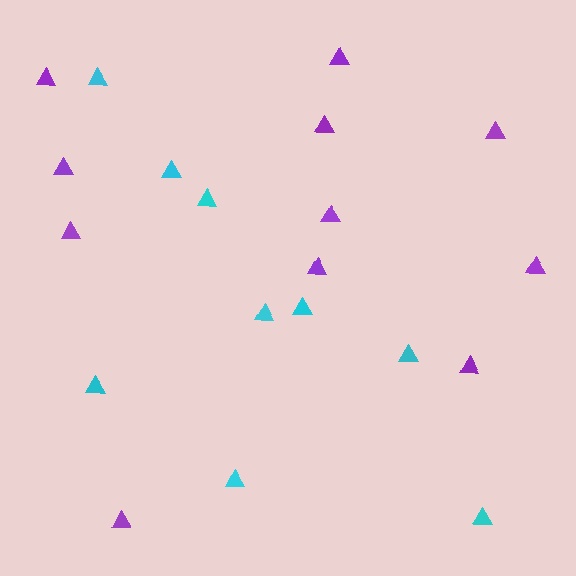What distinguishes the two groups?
There are 2 groups: one group of purple triangles (11) and one group of cyan triangles (9).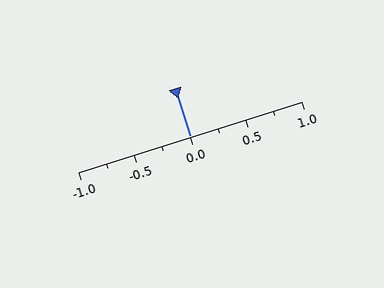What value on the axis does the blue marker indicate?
The marker indicates approximately 0.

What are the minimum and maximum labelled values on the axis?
The axis runs from -1.0 to 1.0.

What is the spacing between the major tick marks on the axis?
The major ticks are spaced 0.5 apart.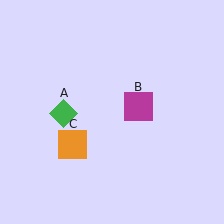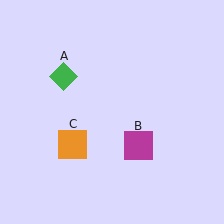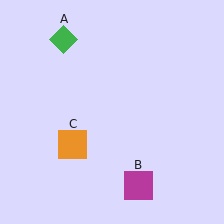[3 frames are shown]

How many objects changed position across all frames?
2 objects changed position: green diamond (object A), magenta square (object B).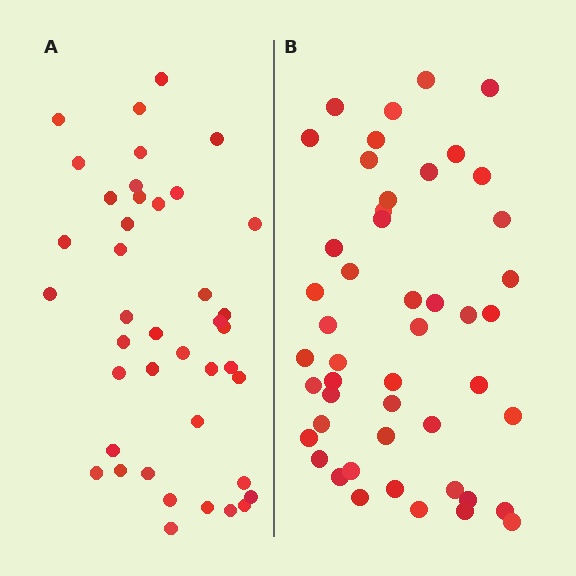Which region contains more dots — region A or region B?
Region B (the right region) has more dots.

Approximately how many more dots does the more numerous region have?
Region B has roughly 8 or so more dots than region A.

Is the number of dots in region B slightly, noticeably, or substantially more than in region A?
Region B has only slightly more — the two regions are fairly close. The ratio is roughly 1.2 to 1.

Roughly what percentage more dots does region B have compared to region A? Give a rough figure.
About 15% more.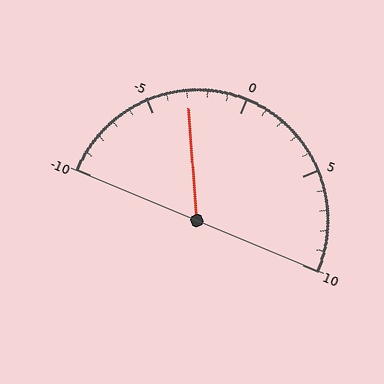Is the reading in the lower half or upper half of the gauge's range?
The reading is in the lower half of the range (-10 to 10).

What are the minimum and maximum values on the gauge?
The gauge ranges from -10 to 10.